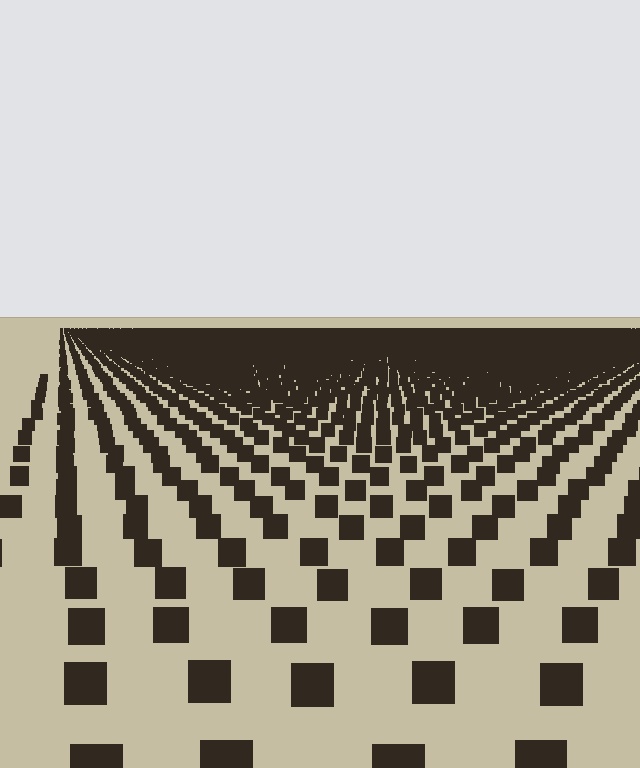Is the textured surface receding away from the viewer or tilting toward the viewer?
The surface is receding away from the viewer. Texture elements get smaller and denser toward the top.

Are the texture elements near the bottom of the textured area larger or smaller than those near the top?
Larger. Near the bottom, elements are closer to the viewer and appear at a bigger on-screen size.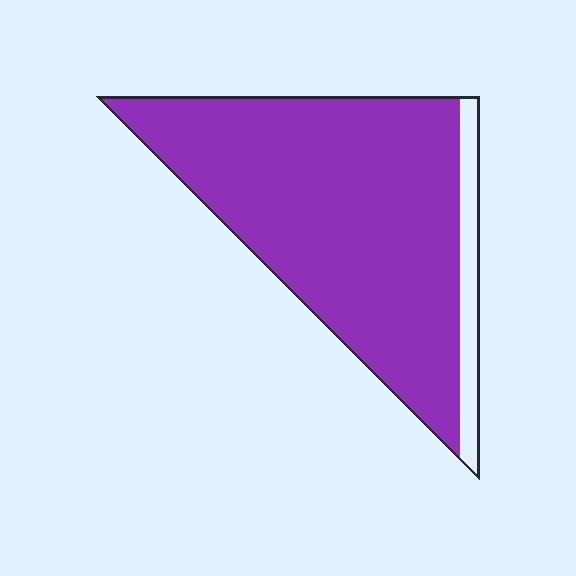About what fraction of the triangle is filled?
About nine tenths (9/10).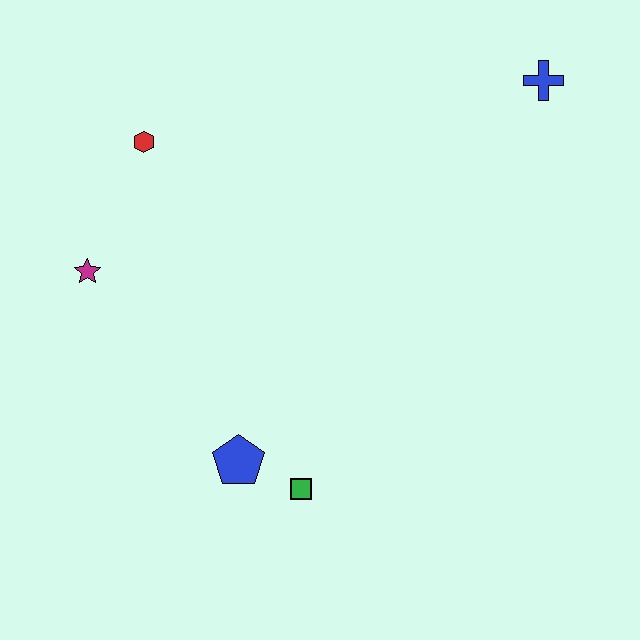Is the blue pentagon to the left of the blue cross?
Yes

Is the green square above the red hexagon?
No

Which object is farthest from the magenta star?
The blue cross is farthest from the magenta star.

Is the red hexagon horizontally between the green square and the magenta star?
Yes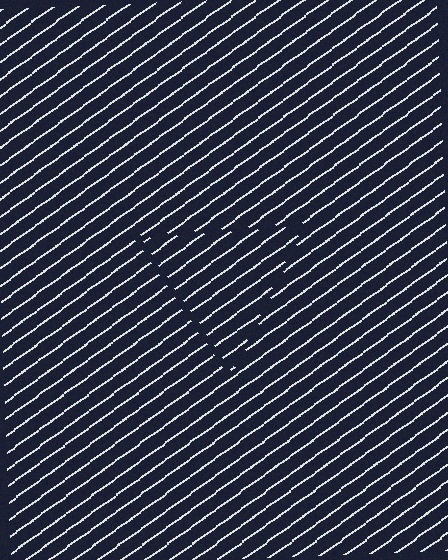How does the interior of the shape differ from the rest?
The interior of the shape contains the same grating, shifted by half a period — the contour is defined by the phase discontinuity where line-ends from the inner and outer gratings abut.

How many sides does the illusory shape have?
3 sides — the line-ends trace a triangle.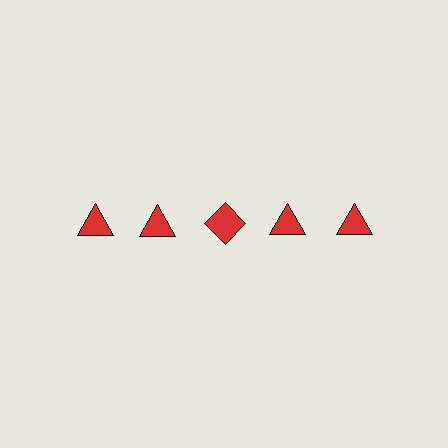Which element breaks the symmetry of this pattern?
The red diamond in the top row, center column breaks the symmetry. All other shapes are red triangles.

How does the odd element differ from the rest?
It has a different shape: diamond instead of triangle.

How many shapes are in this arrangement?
There are 5 shapes arranged in a grid pattern.